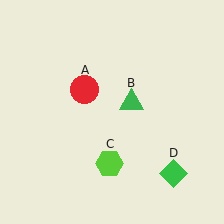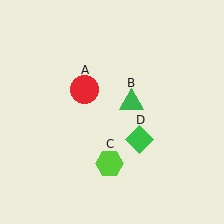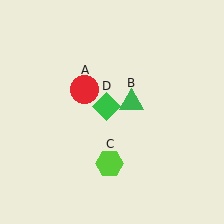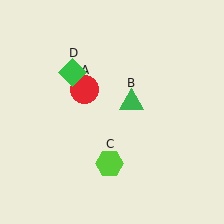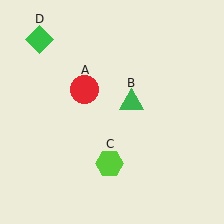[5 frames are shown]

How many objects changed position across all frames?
1 object changed position: green diamond (object D).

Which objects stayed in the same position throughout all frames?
Red circle (object A) and green triangle (object B) and lime hexagon (object C) remained stationary.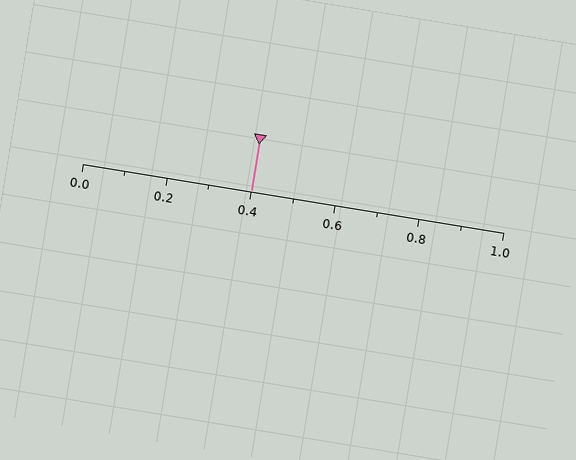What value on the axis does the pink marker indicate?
The marker indicates approximately 0.4.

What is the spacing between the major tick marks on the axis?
The major ticks are spaced 0.2 apart.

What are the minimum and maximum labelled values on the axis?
The axis runs from 0.0 to 1.0.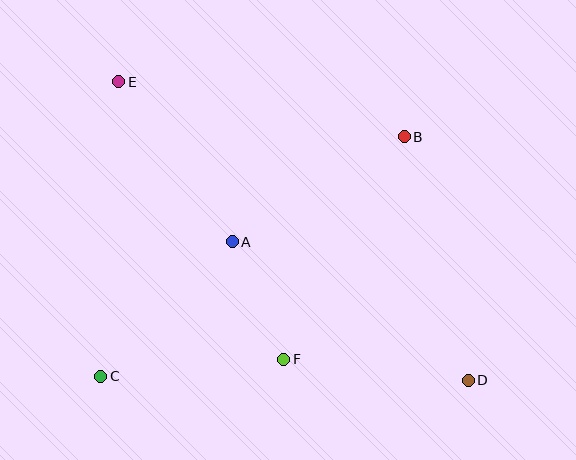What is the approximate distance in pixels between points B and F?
The distance between B and F is approximately 253 pixels.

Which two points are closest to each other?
Points A and F are closest to each other.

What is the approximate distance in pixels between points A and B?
The distance between A and B is approximately 201 pixels.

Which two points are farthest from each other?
Points D and E are farthest from each other.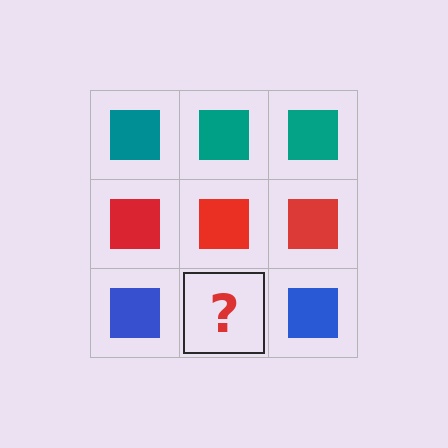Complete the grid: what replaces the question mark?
The question mark should be replaced with a blue square.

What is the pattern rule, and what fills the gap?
The rule is that each row has a consistent color. The gap should be filled with a blue square.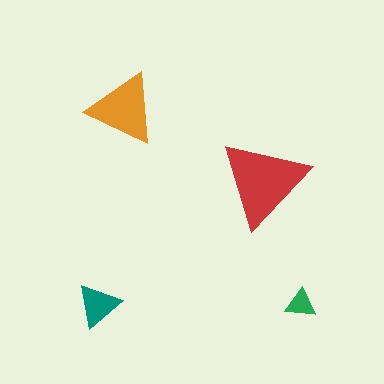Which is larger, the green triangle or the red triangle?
The red one.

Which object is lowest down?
The teal triangle is bottommost.